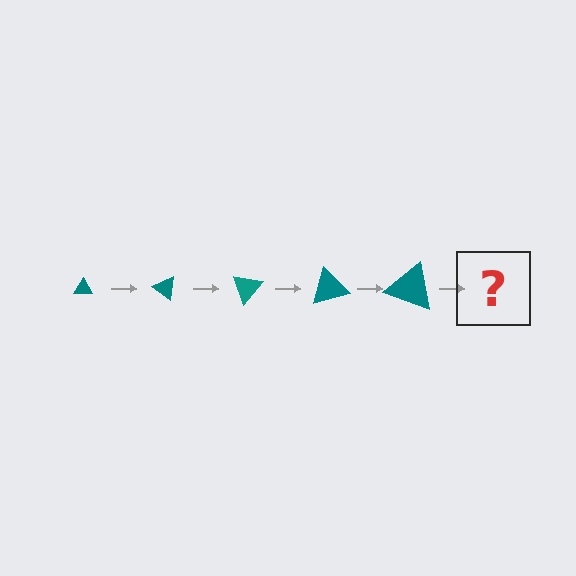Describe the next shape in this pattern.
It should be a triangle, larger than the previous one and rotated 175 degrees from the start.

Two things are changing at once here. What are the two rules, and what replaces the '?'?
The two rules are that the triangle grows larger each step and it rotates 35 degrees each step. The '?' should be a triangle, larger than the previous one and rotated 175 degrees from the start.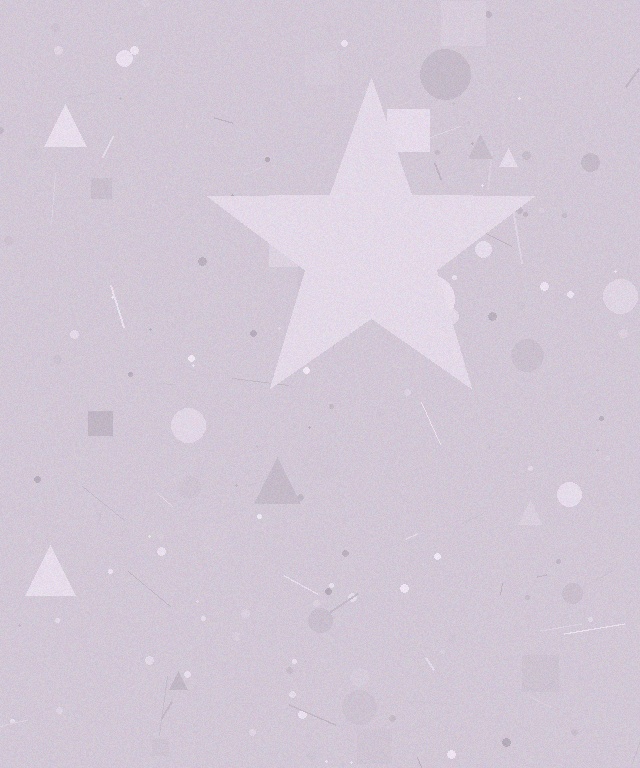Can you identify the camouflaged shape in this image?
The camouflaged shape is a star.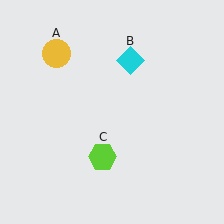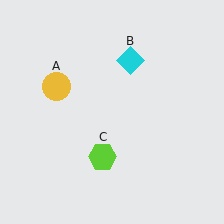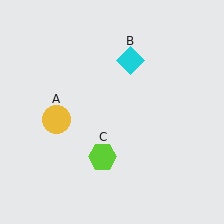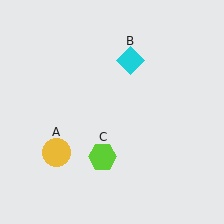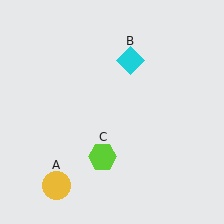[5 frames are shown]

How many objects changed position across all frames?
1 object changed position: yellow circle (object A).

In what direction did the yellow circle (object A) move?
The yellow circle (object A) moved down.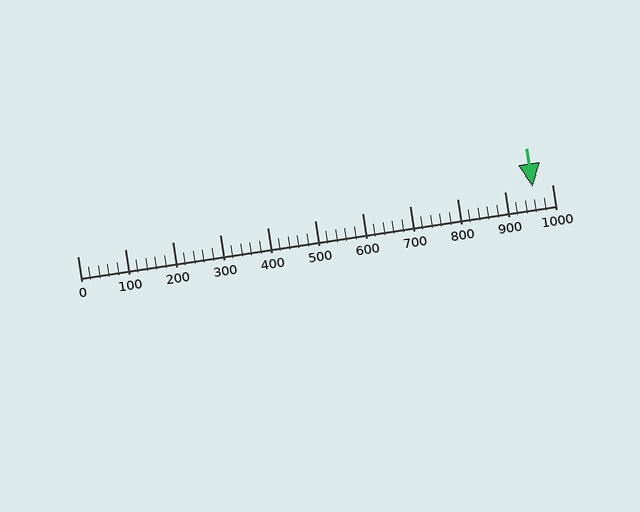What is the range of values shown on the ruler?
The ruler shows values from 0 to 1000.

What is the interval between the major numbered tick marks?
The major tick marks are spaced 100 units apart.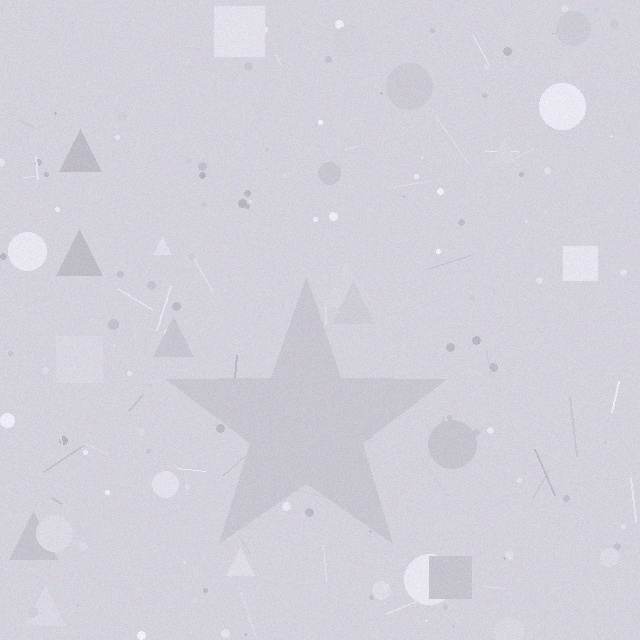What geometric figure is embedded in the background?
A star is embedded in the background.